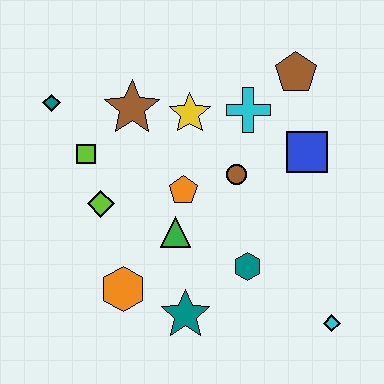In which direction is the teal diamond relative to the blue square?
The teal diamond is to the left of the blue square.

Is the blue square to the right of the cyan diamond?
No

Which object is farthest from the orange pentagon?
The cyan diamond is farthest from the orange pentagon.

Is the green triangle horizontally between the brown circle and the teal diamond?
Yes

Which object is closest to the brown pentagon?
The cyan cross is closest to the brown pentagon.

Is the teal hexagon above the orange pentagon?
No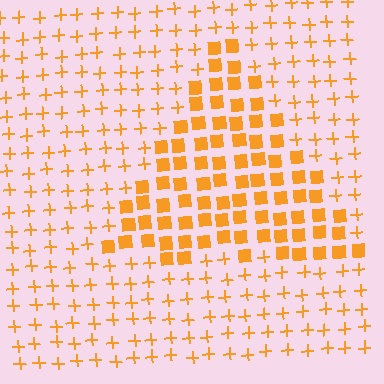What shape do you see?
I see a triangle.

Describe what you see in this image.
The image is filled with small orange elements arranged in a uniform grid. A triangle-shaped region contains squares, while the surrounding area contains plus signs. The boundary is defined purely by the change in element shape.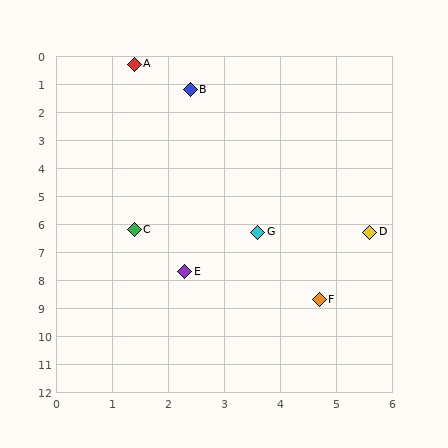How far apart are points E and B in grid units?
Points E and B are about 6.5 grid units apart.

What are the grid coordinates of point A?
Point A is at approximately (1.4, 0.3).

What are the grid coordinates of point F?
Point F is at approximately (4.7, 8.7).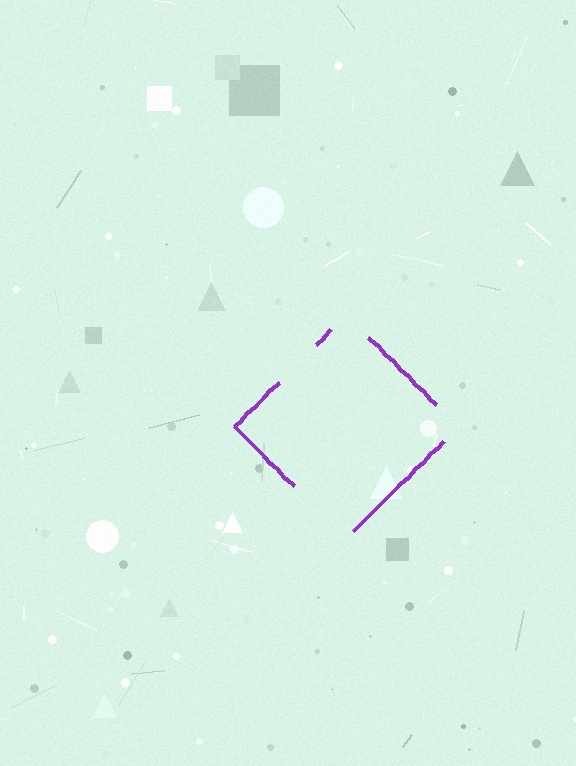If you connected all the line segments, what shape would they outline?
They would outline a diamond.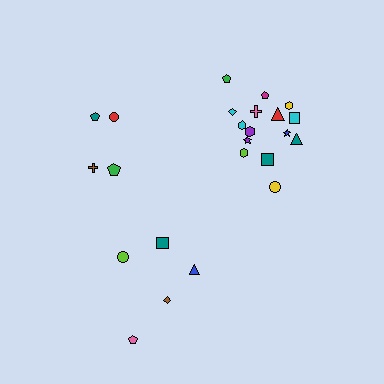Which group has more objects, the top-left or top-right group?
The top-right group.